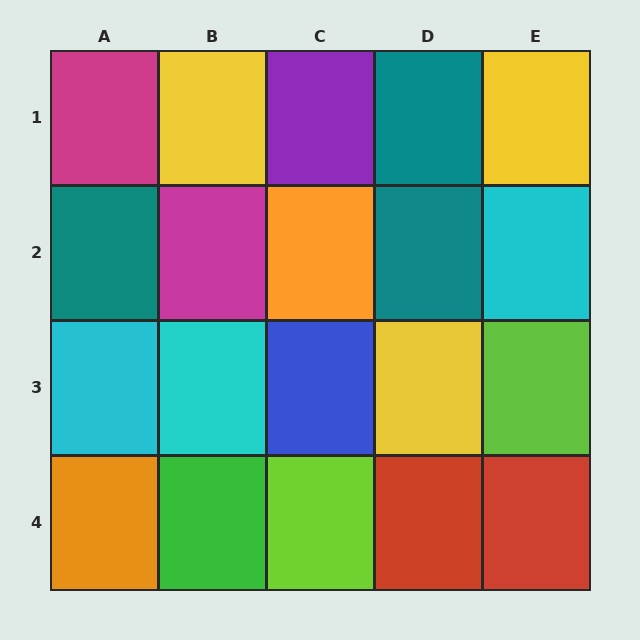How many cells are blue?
1 cell is blue.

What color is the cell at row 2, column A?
Teal.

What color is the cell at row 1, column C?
Purple.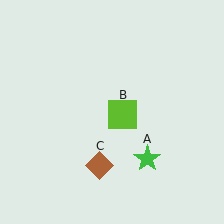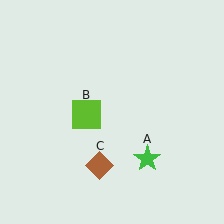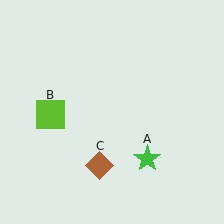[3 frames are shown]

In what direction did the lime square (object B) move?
The lime square (object B) moved left.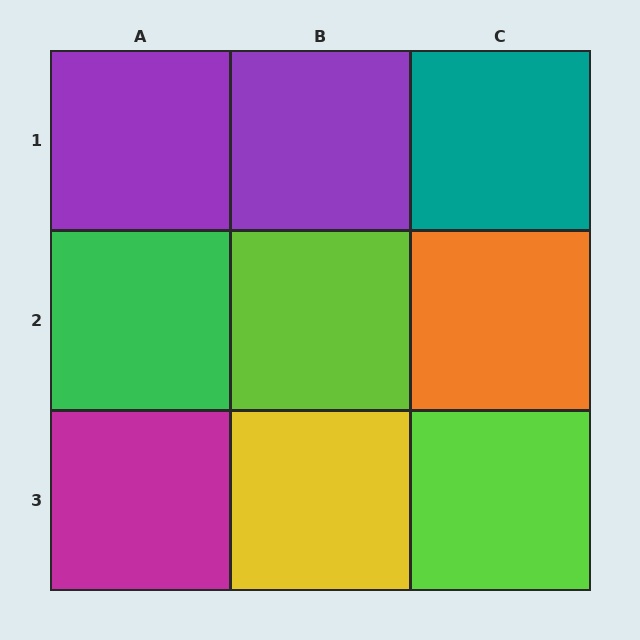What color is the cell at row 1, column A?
Purple.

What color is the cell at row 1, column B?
Purple.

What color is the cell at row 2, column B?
Lime.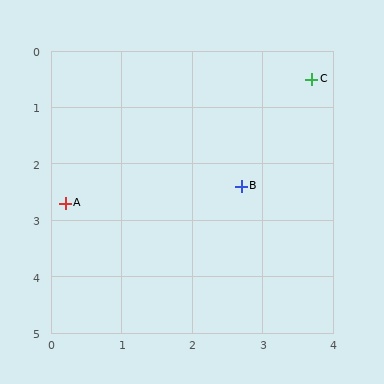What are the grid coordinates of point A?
Point A is at approximately (0.2, 2.7).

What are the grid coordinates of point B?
Point B is at approximately (2.7, 2.4).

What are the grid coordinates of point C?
Point C is at approximately (3.7, 0.5).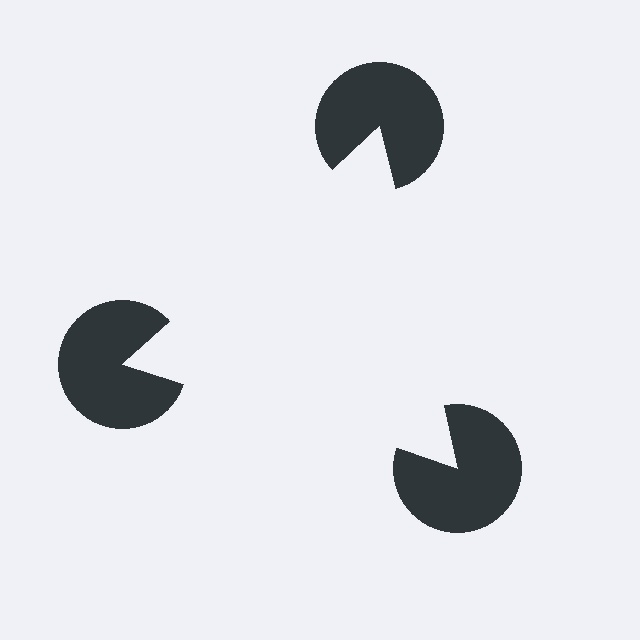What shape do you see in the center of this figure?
An illusory triangle — its edges are inferred from the aligned wedge cuts in the pac-man discs, not physically drawn.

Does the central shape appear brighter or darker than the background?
It typically appears slightly brighter than the background, even though no actual brightness change is drawn.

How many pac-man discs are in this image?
There are 3 — one at each vertex of the illusory triangle.